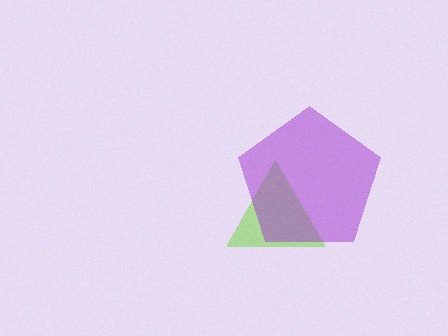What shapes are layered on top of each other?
The layered shapes are: a lime triangle, a purple pentagon.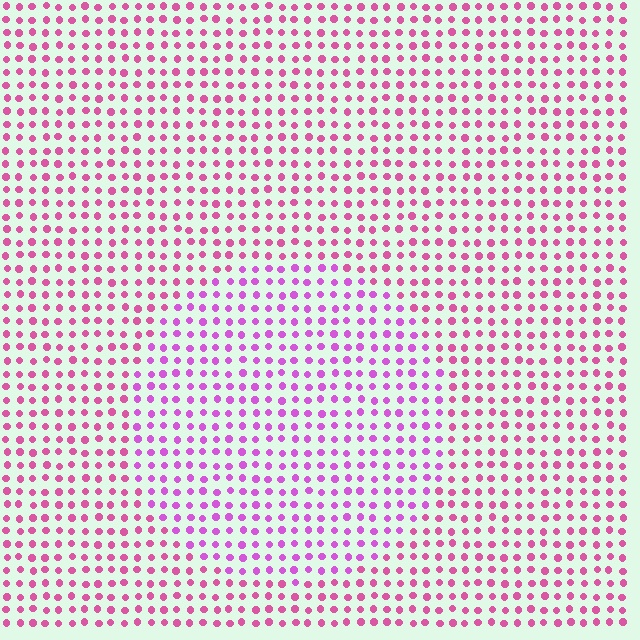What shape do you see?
I see a circle.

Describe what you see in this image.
The image is filled with small pink elements in a uniform arrangement. A circle-shaped region is visible where the elements are tinted to a slightly different hue, forming a subtle color boundary.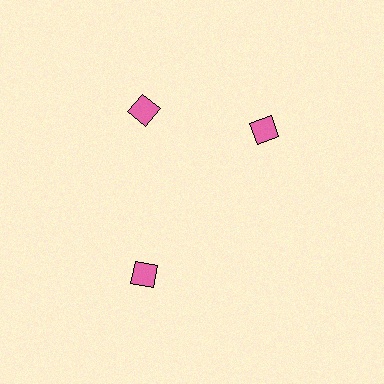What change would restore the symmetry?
The symmetry would be restored by rotating it back into even spacing with its neighbors so that all 3 diamonds sit at equal angles and equal distance from the center.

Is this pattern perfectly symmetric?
No. The 3 pink diamonds are arranged in a ring, but one element near the 3 o'clock position is rotated out of alignment along the ring, breaking the 3-fold rotational symmetry.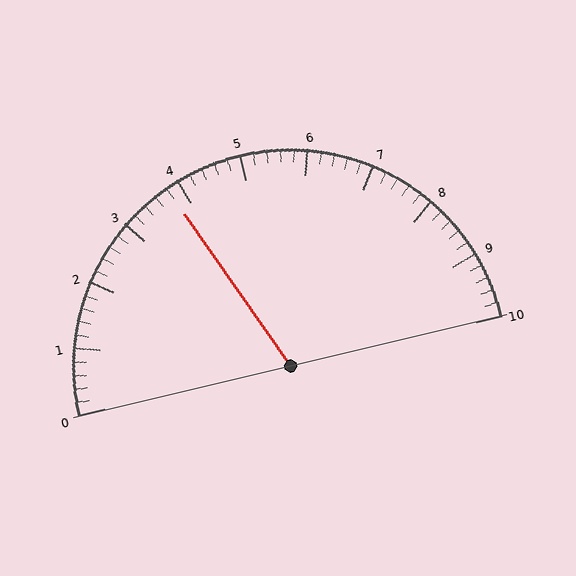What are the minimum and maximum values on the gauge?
The gauge ranges from 0 to 10.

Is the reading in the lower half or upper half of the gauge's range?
The reading is in the lower half of the range (0 to 10).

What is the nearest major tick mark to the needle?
The nearest major tick mark is 4.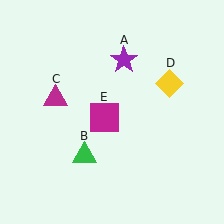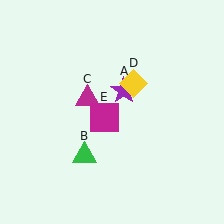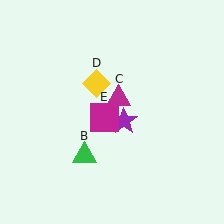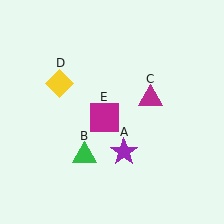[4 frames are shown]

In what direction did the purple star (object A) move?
The purple star (object A) moved down.